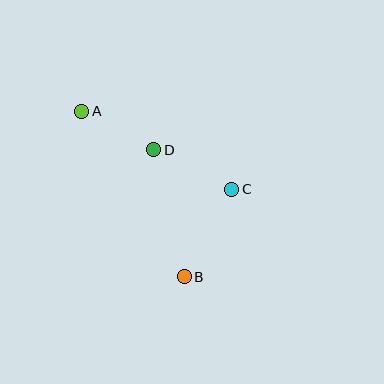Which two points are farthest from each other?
Points A and B are farthest from each other.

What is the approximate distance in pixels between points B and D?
The distance between B and D is approximately 130 pixels.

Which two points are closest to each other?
Points A and D are closest to each other.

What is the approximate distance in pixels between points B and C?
The distance between B and C is approximately 100 pixels.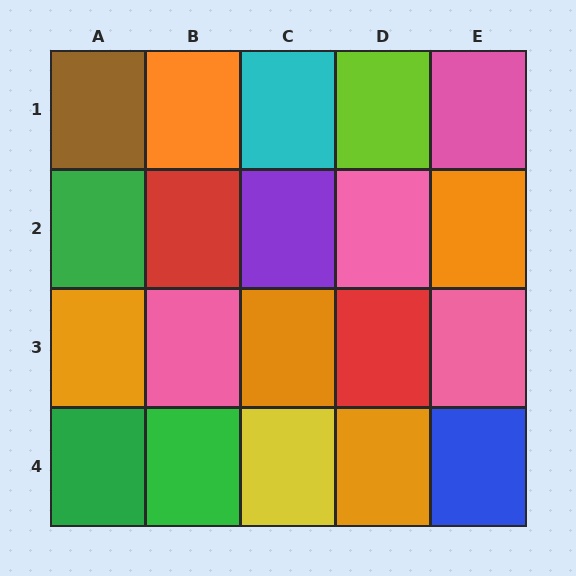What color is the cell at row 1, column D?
Lime.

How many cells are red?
2 cells are red.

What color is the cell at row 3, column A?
Orange.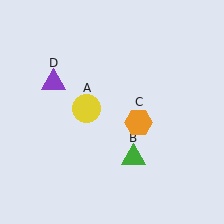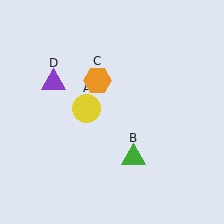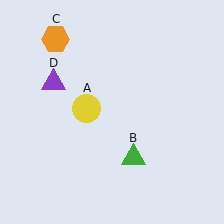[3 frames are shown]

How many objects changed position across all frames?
1 object changed position: orange hexagon (object C).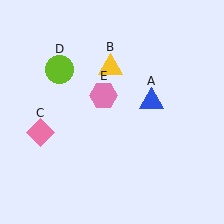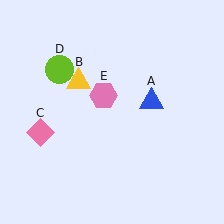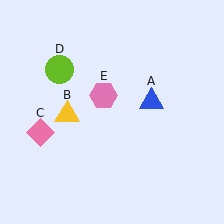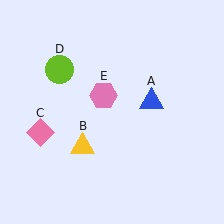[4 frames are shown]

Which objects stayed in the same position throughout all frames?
Blue triangle (object A) and pink diamond (object C) and lime circle (object D) and pink hexagon (object E) remained stationary.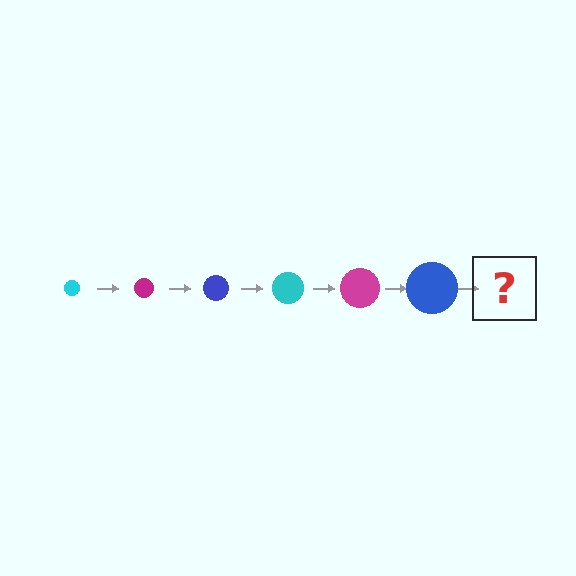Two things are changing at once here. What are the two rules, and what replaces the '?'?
The two rules are that the circle grows larger each step and the color cycles through cyan, magenta, and blue. The '?' should be a cyan circle, larger than the previous one.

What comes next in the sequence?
The next element should be a cyan circle, larger than the previous one.